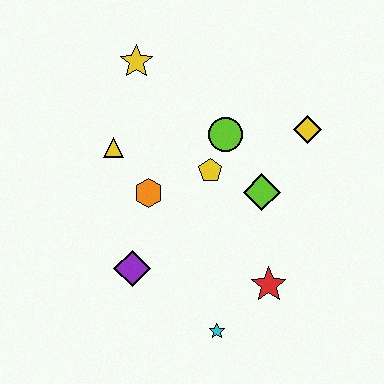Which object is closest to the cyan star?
The red star is closest to the cyan star.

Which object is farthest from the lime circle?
The cyan star is farthest from the lime circle.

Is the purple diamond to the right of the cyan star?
No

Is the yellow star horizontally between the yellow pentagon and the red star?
No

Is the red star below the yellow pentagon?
Yes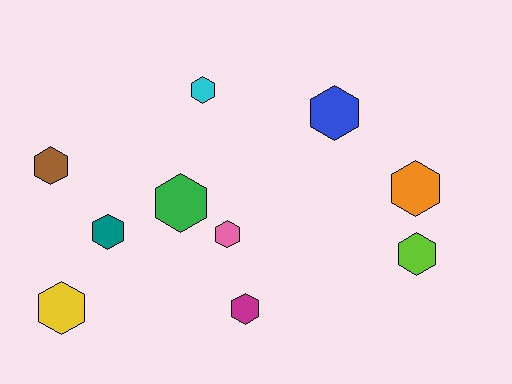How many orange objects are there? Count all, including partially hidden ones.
There is 1 orange object.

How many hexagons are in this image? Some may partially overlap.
There are 10 hexagons.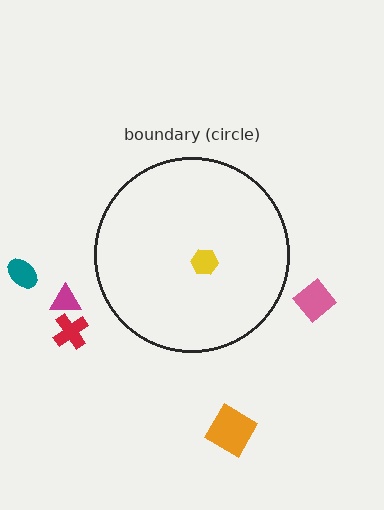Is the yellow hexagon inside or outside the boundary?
Inside.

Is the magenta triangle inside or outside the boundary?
Outside.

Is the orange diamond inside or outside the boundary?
Outside.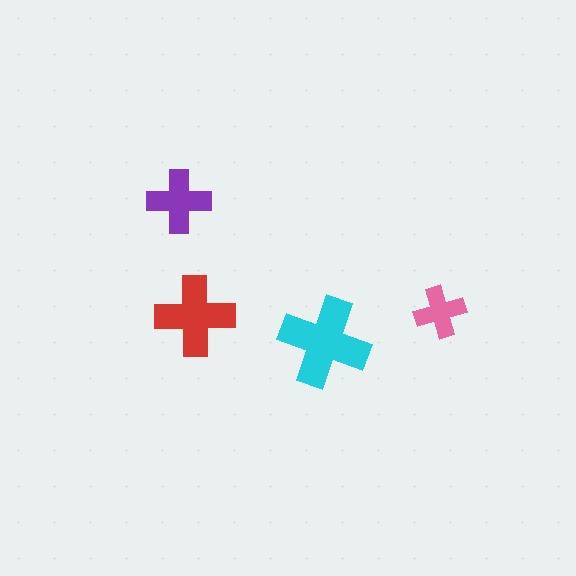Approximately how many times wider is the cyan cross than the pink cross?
About 2 times wider.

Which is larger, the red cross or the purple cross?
The red one.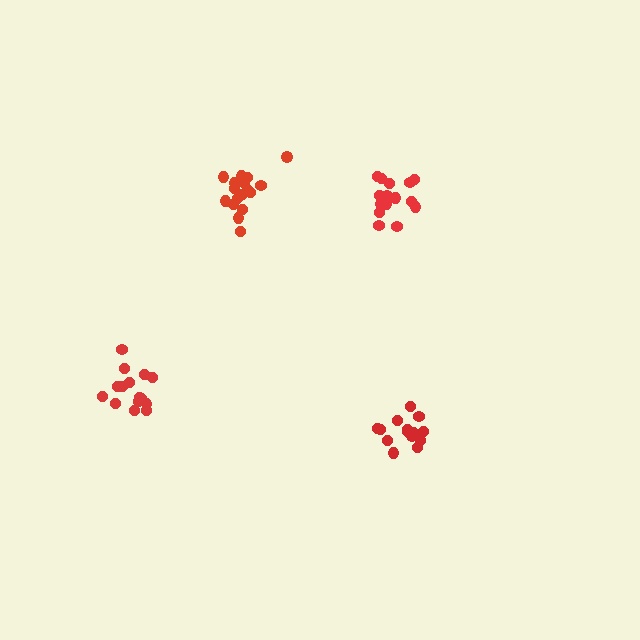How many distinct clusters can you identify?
There are 4 distinct clusters.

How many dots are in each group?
Group 1: 18 dots, Group 2: 15 dots, Group 3: 17 dots, Group 4: 17 dots (67 total).